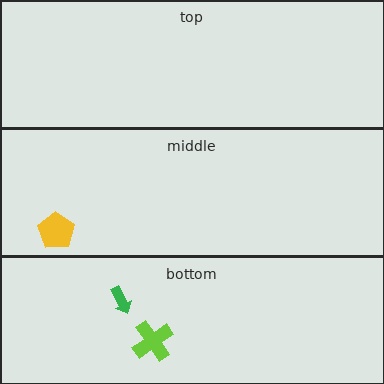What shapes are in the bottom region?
The green arrow, the lime cross.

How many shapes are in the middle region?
1.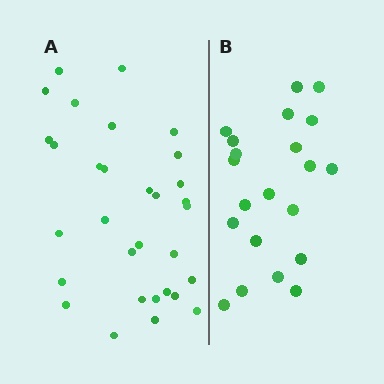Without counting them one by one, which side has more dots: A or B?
Region A (the left region) has more dots.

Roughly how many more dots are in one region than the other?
Region A has roughly 10 or so more dots than region B.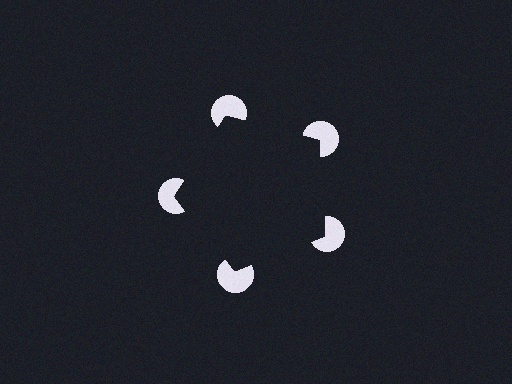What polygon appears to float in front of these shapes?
An illusory pentagon — its edges are inferred from the aligned wedge cuts in the pac-man discs, not physically drawn.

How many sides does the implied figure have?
5 sides.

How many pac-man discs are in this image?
There are 5 — one at each vertex of the illusory pentagon.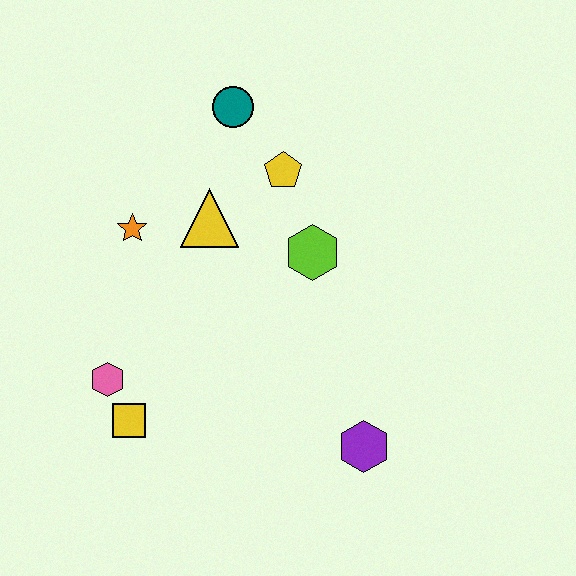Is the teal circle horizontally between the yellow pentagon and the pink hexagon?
Yes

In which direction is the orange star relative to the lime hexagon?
The orange star is to the left of the lime hexagon.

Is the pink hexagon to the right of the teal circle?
No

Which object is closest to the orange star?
The yellow triangle is closest to the orange star.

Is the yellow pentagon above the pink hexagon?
Yes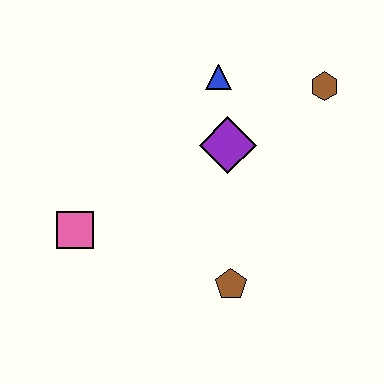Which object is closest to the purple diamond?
The blue triangle is closest to the purple diamond.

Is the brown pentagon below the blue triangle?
Yes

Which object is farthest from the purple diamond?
The pink square is farthest from the purple diamond.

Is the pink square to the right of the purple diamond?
No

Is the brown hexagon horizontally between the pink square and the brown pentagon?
No